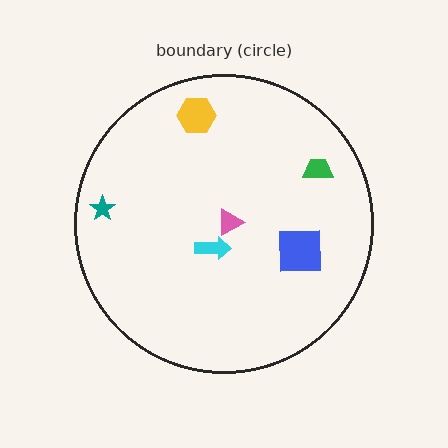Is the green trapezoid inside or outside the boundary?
Inside.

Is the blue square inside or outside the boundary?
Inside.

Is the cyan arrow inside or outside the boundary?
Inside.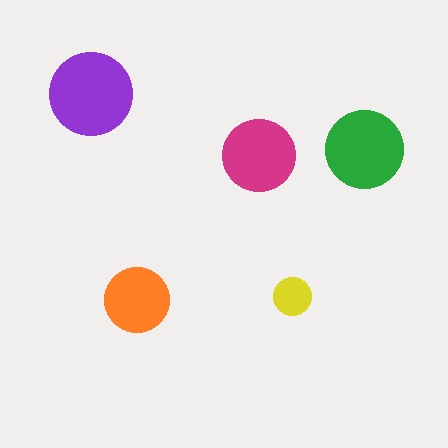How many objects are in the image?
There are 5 objects in the image.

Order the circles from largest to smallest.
the purple one, the green one, the magenta one, the orange one, the yellow one.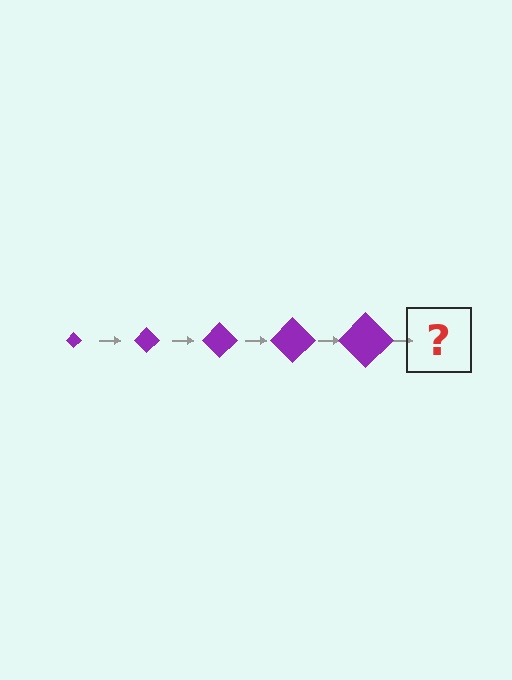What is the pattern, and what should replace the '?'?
The pattern is that the diamond gets progressively larger each step. The '?' should be a purple diamond, larger than the previous one.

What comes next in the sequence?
The next element should be a purple diamond, larger than the previous one.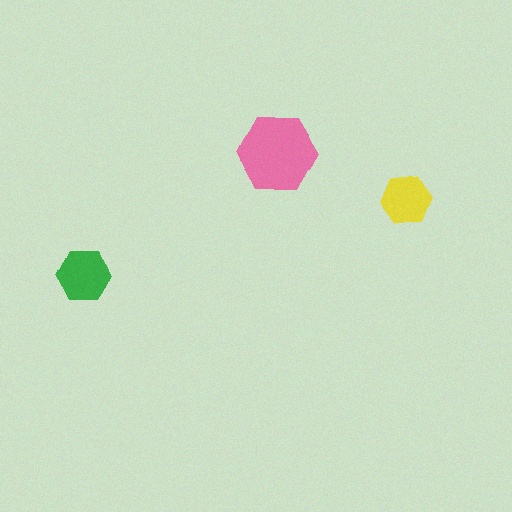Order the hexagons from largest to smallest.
the pink one, the green one, the yellow one.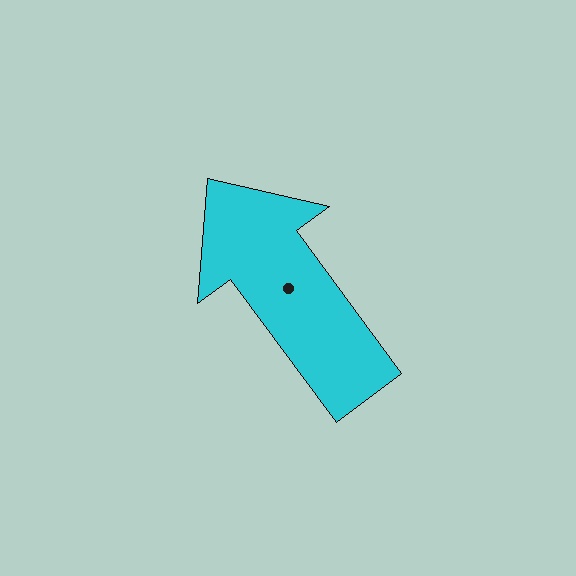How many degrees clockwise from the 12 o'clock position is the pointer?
Approximately 324 degrees.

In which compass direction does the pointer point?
Northwest.